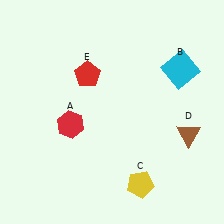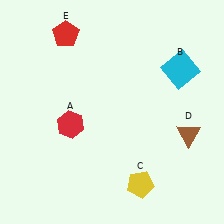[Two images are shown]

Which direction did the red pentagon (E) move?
The red pentagon (E) moved up.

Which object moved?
The red pentagon (E) moved up.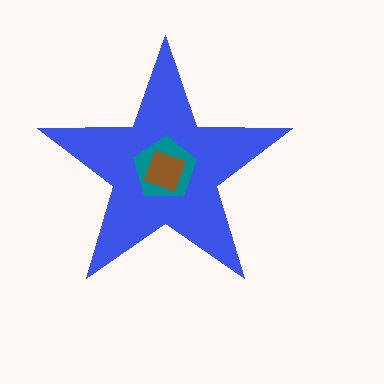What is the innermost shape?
The brown diamond.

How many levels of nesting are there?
3.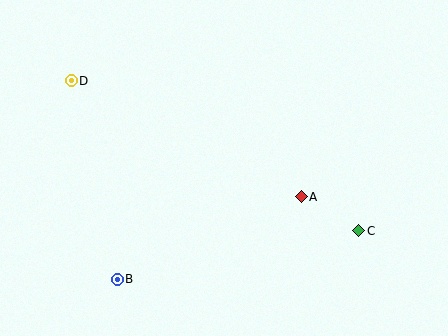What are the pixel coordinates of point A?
Point A is at (301, 197).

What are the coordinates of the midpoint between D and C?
The midpoint between D and C is at (215, 156).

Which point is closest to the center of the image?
Point A at (301, 197) is closest to the center.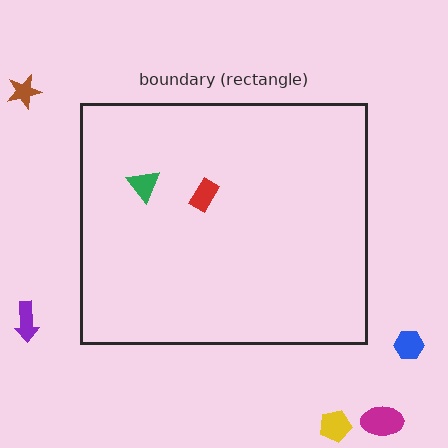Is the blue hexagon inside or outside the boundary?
Outside.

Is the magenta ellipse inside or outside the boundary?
Outside.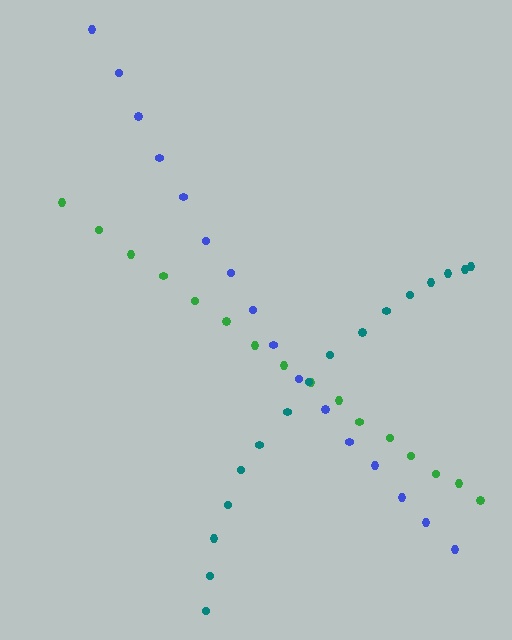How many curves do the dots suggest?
There are 3 distinct paths.